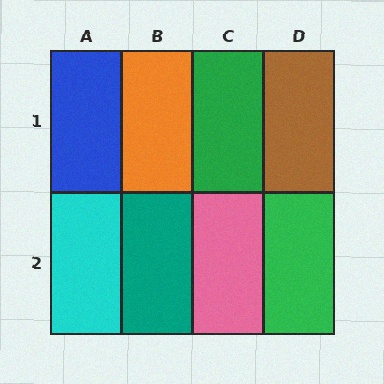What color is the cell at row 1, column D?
Brown.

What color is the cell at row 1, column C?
Green.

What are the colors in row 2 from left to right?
Cyan, teal, pink, green.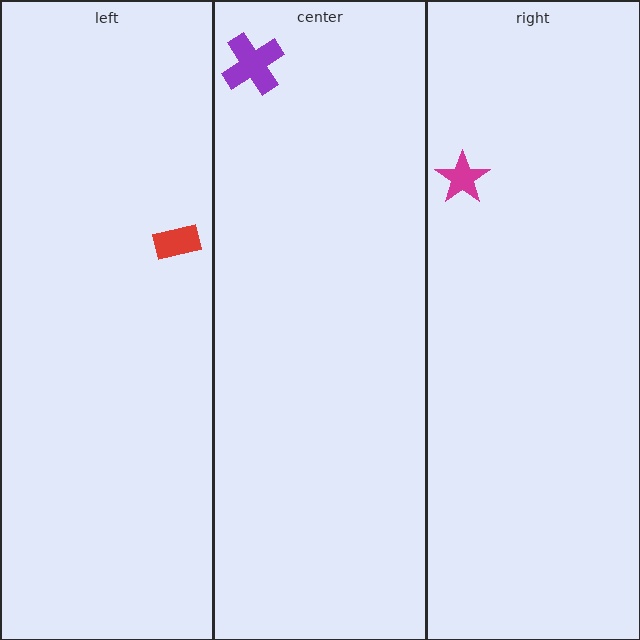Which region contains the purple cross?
The center region.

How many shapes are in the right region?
1.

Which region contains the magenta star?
The right region.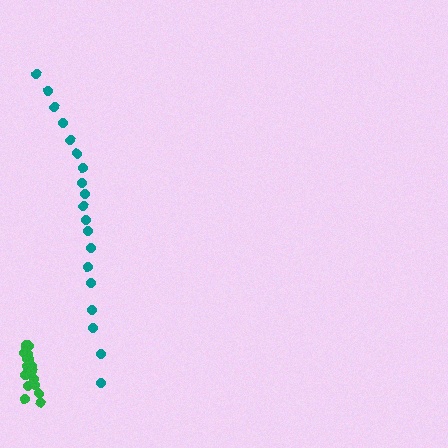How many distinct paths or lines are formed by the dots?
There are 2 distinct paths.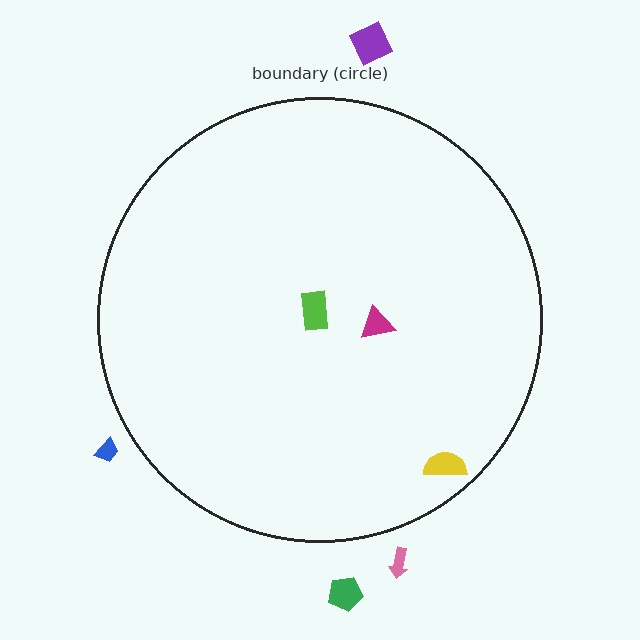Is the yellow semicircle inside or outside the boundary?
Inside.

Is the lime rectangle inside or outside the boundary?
Inside.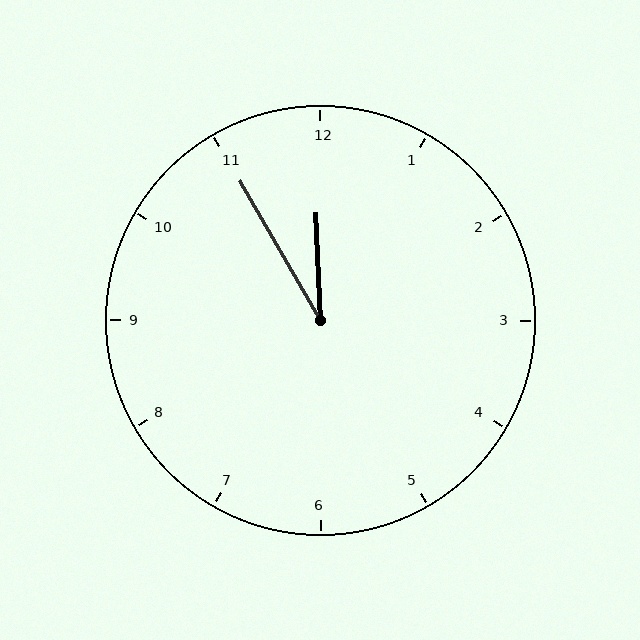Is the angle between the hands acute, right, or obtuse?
It is acute.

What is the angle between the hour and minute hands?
Approximately 28 degrees.